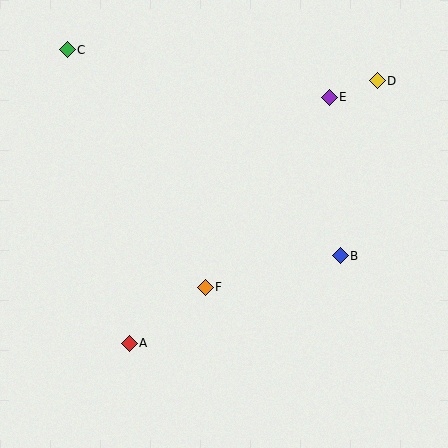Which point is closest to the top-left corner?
Point C is closest to the top-left corner.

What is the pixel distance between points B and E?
The distance between B and E is 159 pixels.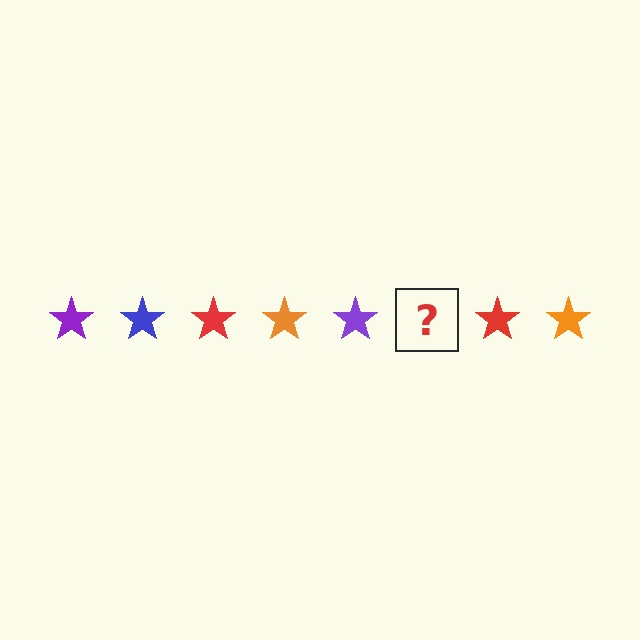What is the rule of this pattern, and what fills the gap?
The rule is that the pattern cycles through purple, blue, red, orange stars. The gap should be filled with a blue star.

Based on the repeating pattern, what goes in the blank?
The blank should be a blue star.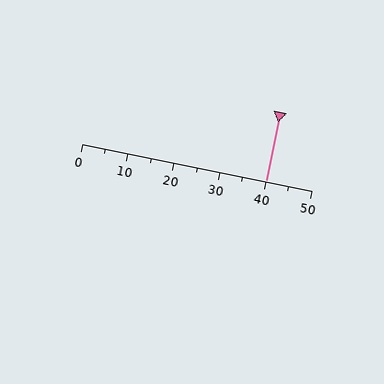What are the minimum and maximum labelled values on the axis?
The axis runs from 0 to 50.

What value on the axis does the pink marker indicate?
The marker indicates approximately 40.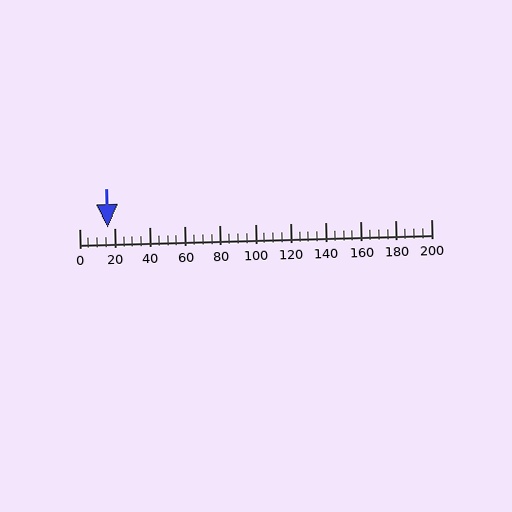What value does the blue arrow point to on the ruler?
The blue arrow points to approximately 16.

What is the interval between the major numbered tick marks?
The major tick marks are spaced 20 units apart.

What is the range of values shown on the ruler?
The ruler shows values from 0 to 200.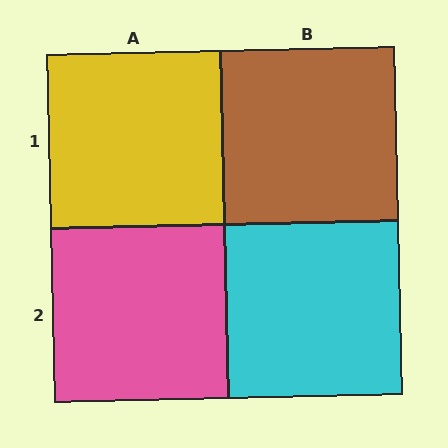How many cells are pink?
1 cell is pink.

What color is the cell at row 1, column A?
Yellow.